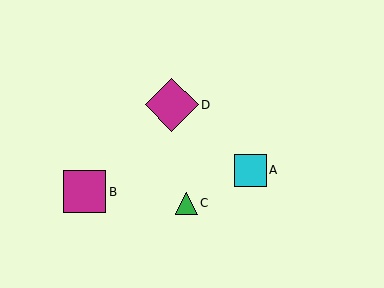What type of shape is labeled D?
Shape D is a magenta diamond.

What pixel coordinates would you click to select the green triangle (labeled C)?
Click at (187, 203) to select the green triangle C.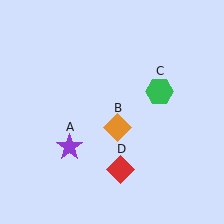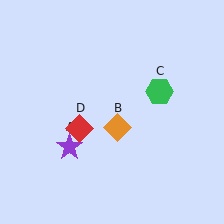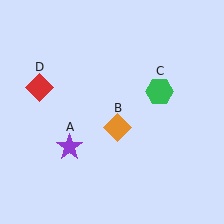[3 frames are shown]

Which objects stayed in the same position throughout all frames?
Purple star (object A) and orange diamond (object B) and green hexagon (object C) remained stationary.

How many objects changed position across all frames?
1 object changed position: red diamond (object D).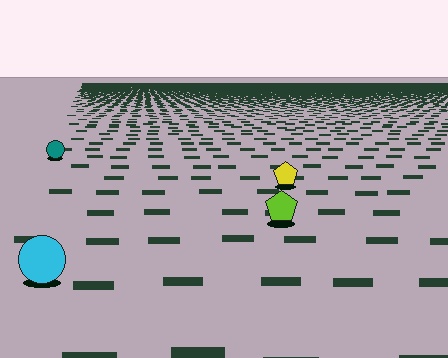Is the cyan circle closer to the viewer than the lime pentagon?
Yes. The cyan circle is closer — you can tell from the texture gradient: the ground texture is coarser near it.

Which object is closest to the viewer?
The cyan circle is closest. The texture marks near it are larger and more spread out.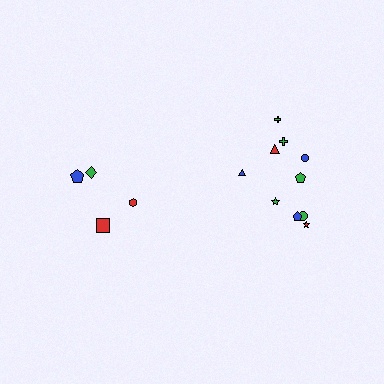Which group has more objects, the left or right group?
The right group.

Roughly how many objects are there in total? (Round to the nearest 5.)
Roughly 15 objects in total.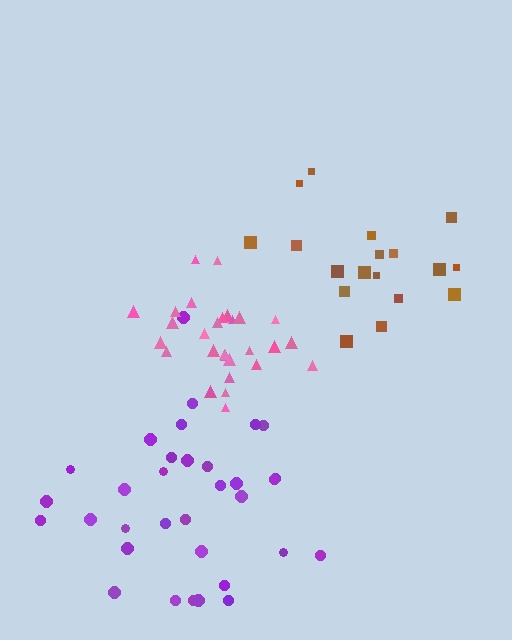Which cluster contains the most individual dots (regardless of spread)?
Purple (33).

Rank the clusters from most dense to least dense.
pink, brown, purple.